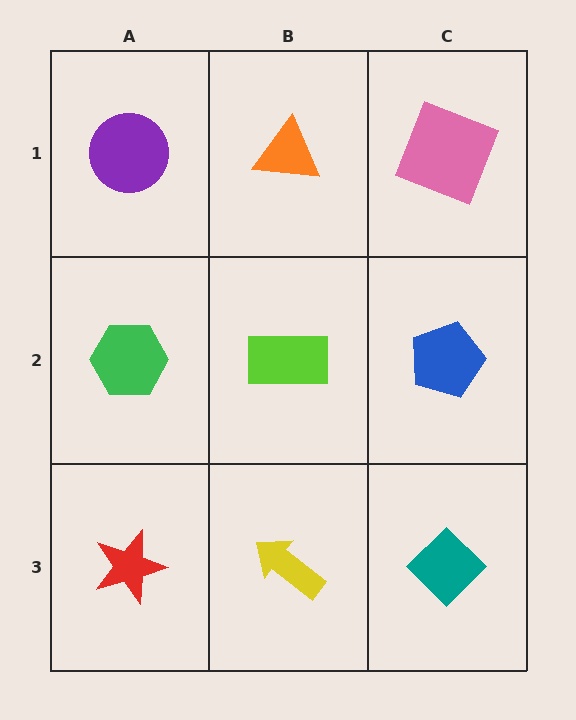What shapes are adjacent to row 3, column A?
A green hexagon (row 2, column A), a yellow arrow (row 3, column B).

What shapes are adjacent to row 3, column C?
A blue pentagon (row 2, column C), a yellow arrow (row 3, column B).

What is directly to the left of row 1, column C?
An orange triangle.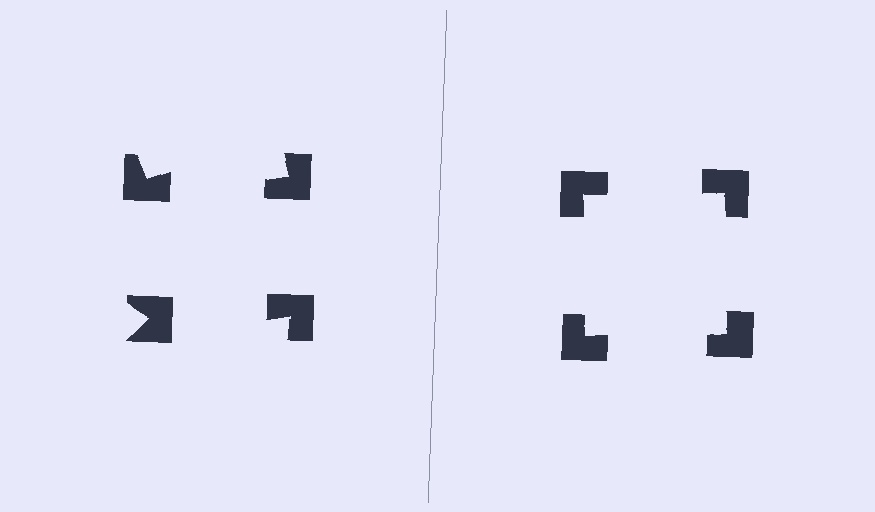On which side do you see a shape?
An illusory square appears on the right side. On the left side the wedge cuts are rotated, so no coherent shape forms.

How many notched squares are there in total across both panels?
8 — 4 on each side.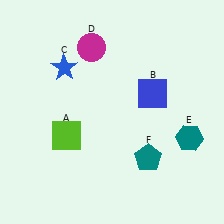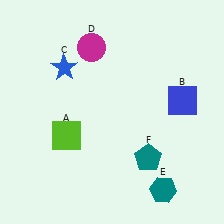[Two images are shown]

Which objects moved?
The objects that moved are: the blue square (B), the teal hexagon (E).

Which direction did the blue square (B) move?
The blue square (B) moved right.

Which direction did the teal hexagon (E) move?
The teal hexagon (E) moved down.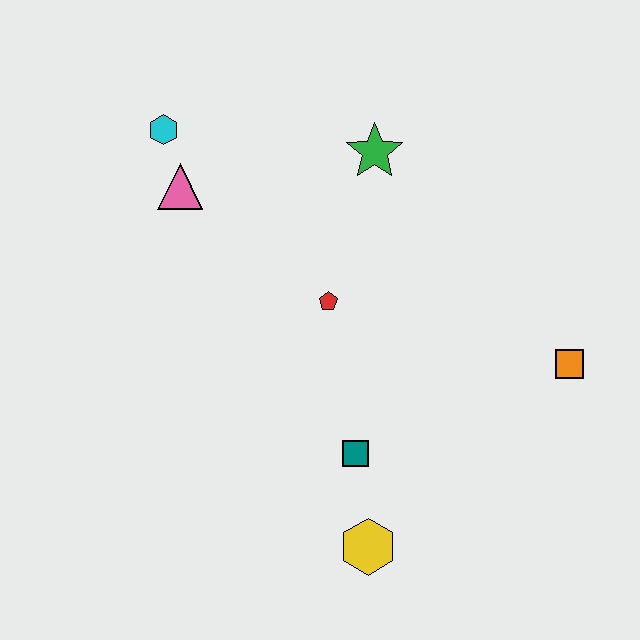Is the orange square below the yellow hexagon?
No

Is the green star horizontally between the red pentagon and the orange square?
Yes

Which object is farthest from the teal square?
The cyan hexagon is farthest from the teal square.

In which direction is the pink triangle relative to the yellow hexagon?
The pink triangle is above the yellow hexagon.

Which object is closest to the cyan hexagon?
The pink triangle is closest to the cyan hexagon.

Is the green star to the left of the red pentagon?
No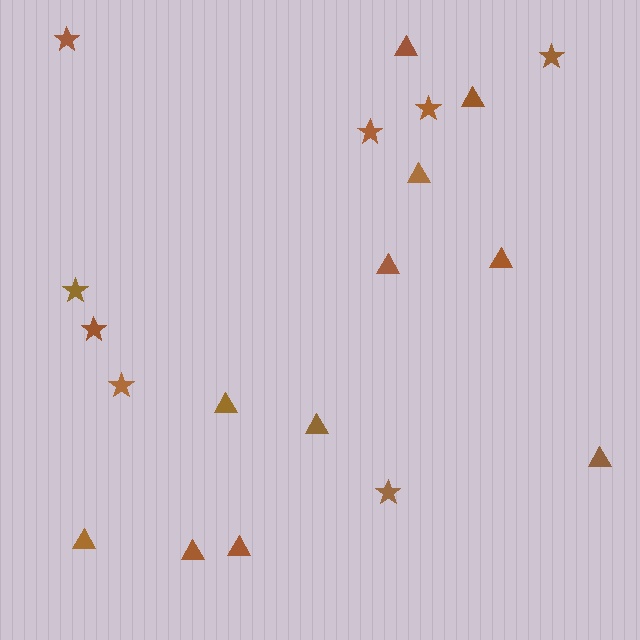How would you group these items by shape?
There are 2 groups: one group of stars (8) and one group of triangles (11).